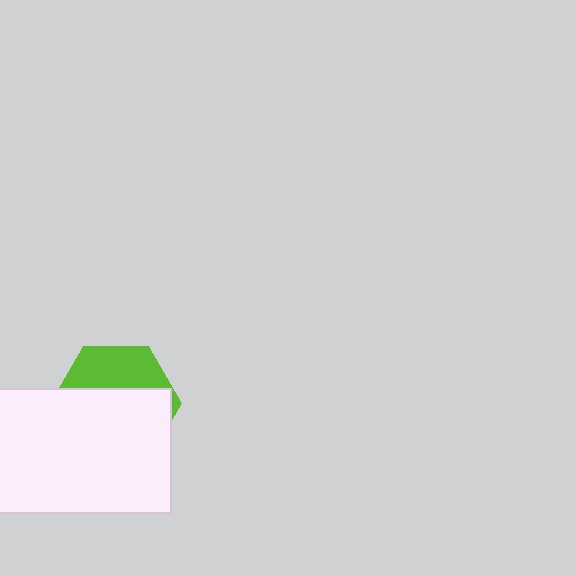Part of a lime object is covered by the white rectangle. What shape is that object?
It is a hexagon.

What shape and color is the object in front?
The object in front is a white rectangle.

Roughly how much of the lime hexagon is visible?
A small part of it is visible (roughly 35%).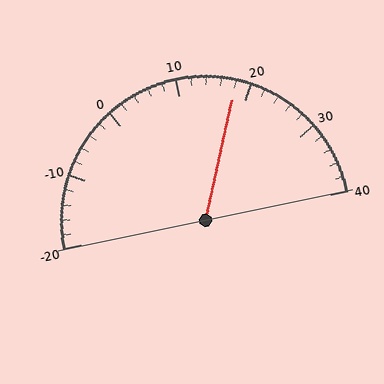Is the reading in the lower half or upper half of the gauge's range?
The reading is in the upper half of the range (-20 to 40).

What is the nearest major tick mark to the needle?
The nearest major tick mark is 20.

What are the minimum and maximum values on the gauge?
The gauge ranges from -20 to 40.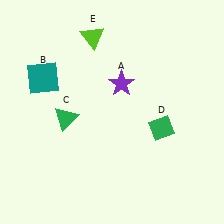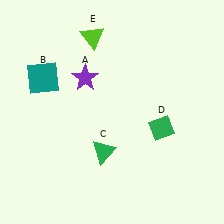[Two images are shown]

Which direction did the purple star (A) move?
The purple star (A) moved left.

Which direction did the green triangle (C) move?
The green triangle (C) moved right.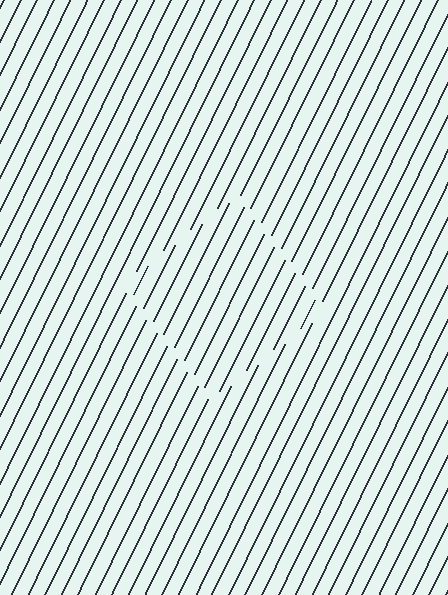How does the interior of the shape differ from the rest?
The interior of the shape contains the same grating, shifted by half a period — the contour is defined by the phase discontinuity where line-ends from the inner and outer gratings abut.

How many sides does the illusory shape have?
4 sides — the line-ends trace a square.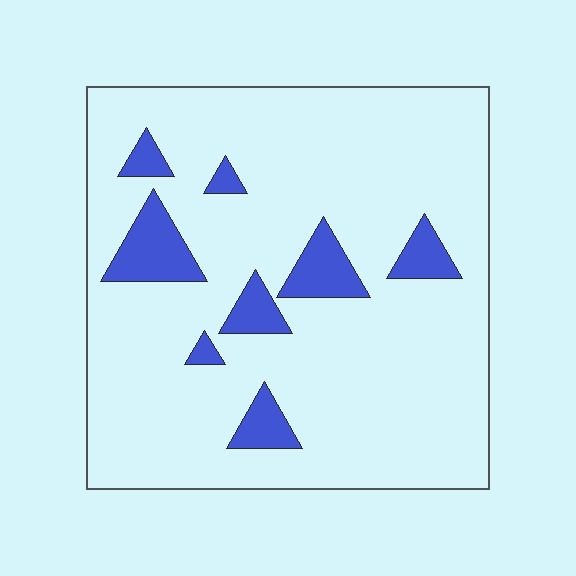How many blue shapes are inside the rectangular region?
8.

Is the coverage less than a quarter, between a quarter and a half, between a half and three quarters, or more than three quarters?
Less than a quarter.